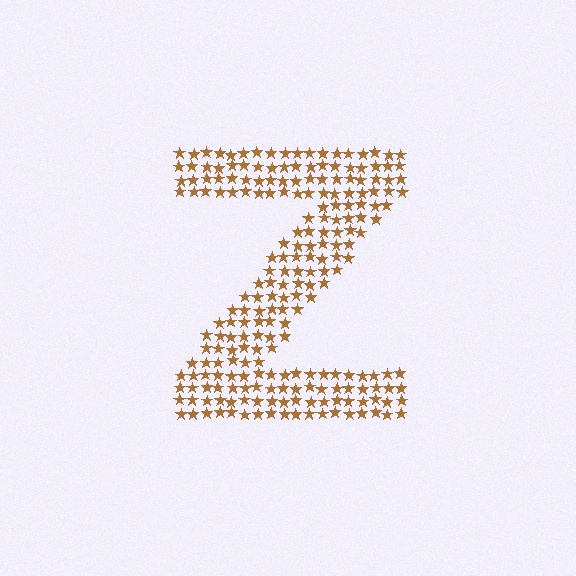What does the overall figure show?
The overall figure shows the letter Z.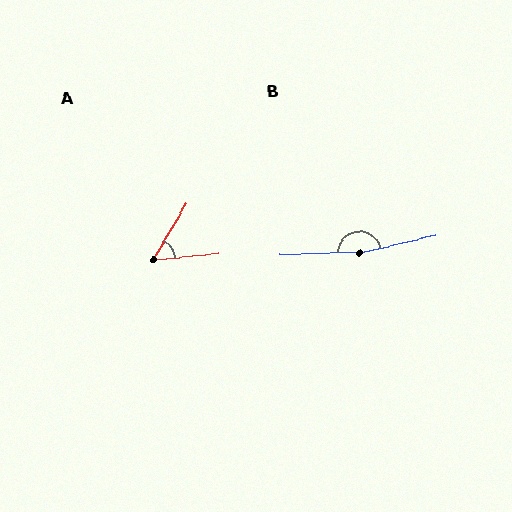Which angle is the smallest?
A, at approximately 53 degrees.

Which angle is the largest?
B, at approximately 168 degrees.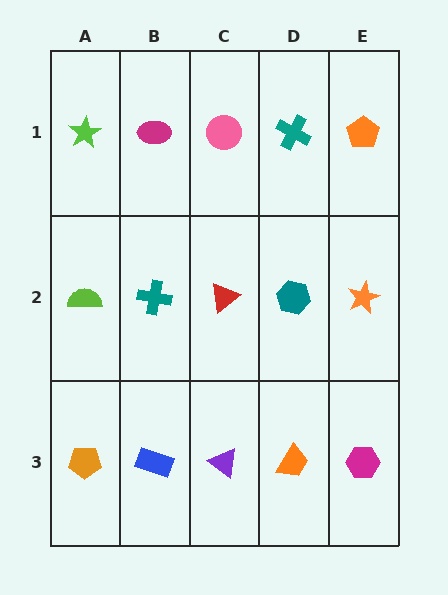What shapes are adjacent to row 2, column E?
An orange pentagon (row 1, column E), a magenta hexagon (row 3, column E), a teal hexagon (row 2, column D).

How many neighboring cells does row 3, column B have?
3.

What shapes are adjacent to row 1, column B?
A teal cross (row 2, column B), a lime star (row 1, column A), a pink circle (row 1, column C).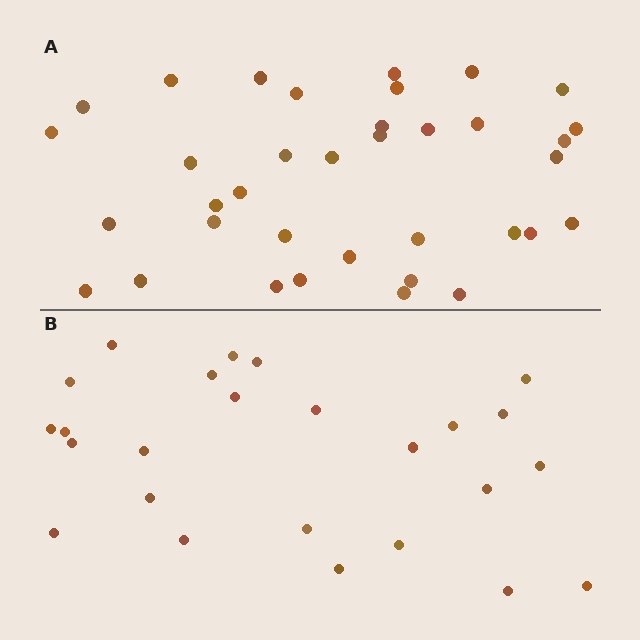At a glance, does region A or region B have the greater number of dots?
Region A (the top region) has more dots.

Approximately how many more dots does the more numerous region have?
Region A has roughly 12 or so more dots than region B.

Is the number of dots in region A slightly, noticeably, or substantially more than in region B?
Region A has noticeably more, but not dramatically so. The ratio is roughly 1.4 to 1.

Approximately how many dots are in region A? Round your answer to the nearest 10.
About 40 dots. (The exact count is 36, which rounds to 40.)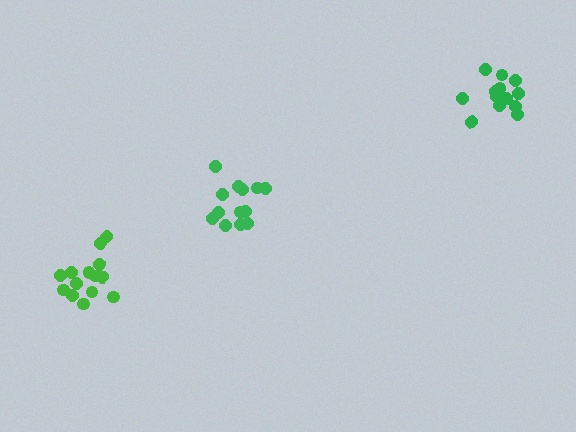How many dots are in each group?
Group 1: 13 dots, Group 2: 14 dots, Group 3: 13 dots (40 total).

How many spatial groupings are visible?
There are 3 spatial groupings.